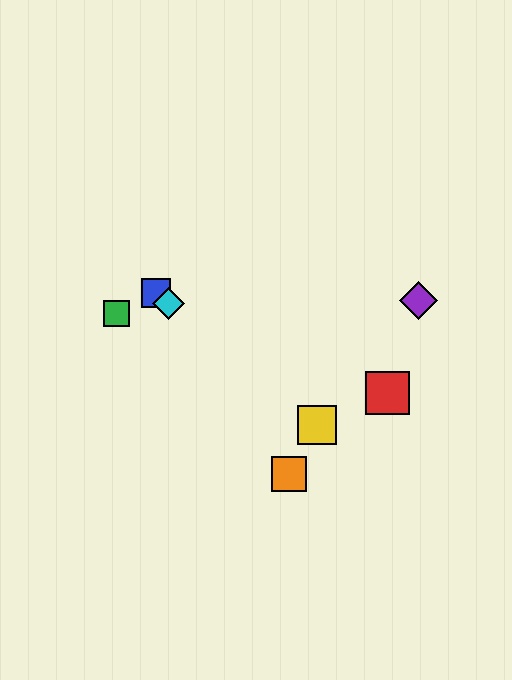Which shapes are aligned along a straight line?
The blue square, the yellow square, the cyan diamond are aligned along a straight line.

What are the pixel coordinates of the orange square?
The orange square is at (289, 474).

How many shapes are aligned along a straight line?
3 shapes (the blue square, the yellow square, the cyan diamond) are aligned along a straight line.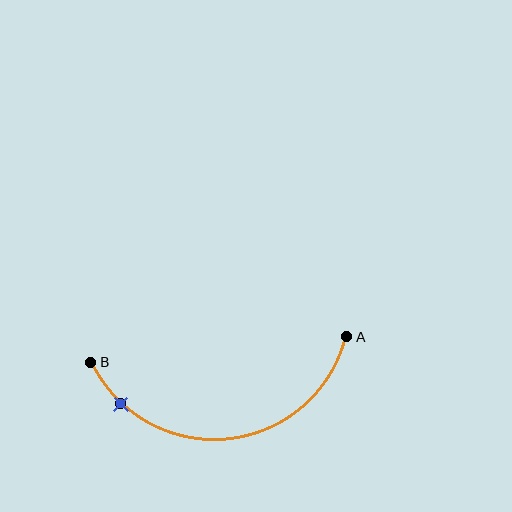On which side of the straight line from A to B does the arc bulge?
The arc bulges below the straight line connecting A and B.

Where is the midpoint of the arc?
The arc midpoint is the point on the curve farthest from the straight line joining A and B. It sits below that line.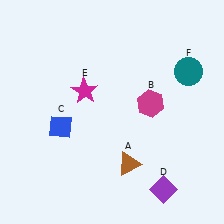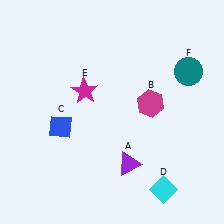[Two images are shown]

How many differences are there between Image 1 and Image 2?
There are 2 differences between the two images.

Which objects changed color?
A changed from brown to purple. D changed from purple to cyan.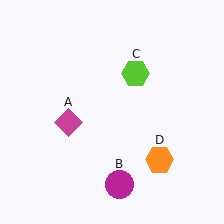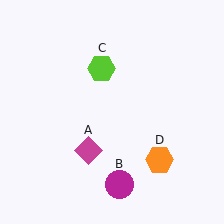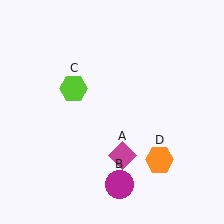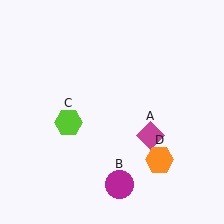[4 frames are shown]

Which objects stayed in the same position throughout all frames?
Magenta circle (object B) and orange hexagon (object D) remained stationary.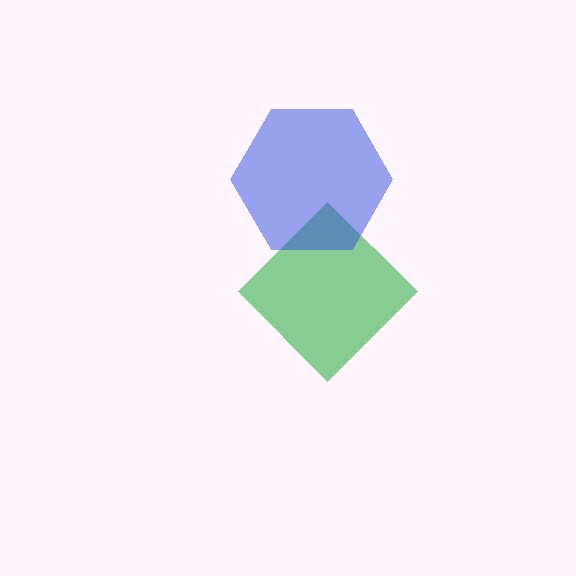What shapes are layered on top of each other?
The layered shapes are: a green diamond, a blue hexagon.